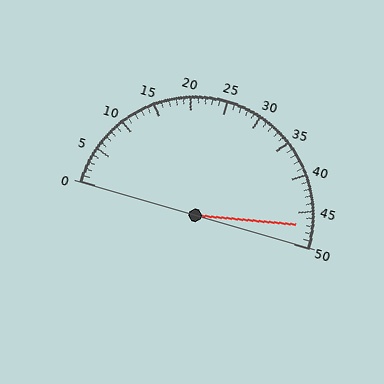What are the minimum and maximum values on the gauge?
The gauge ranges from 0 to 50.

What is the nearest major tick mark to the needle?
The nearest major tick mark is 45.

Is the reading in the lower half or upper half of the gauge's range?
The reading is in the upper half of the range (0 to 50).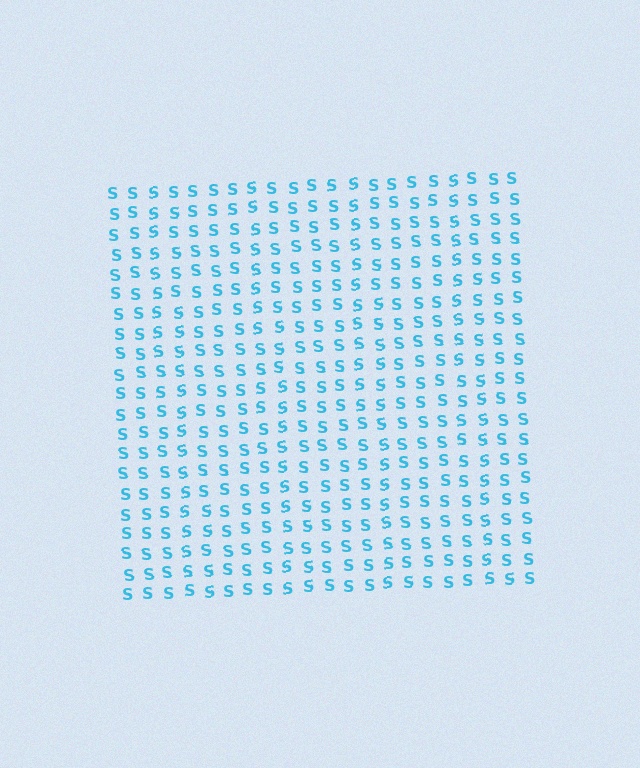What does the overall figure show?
The overall figure shows a square.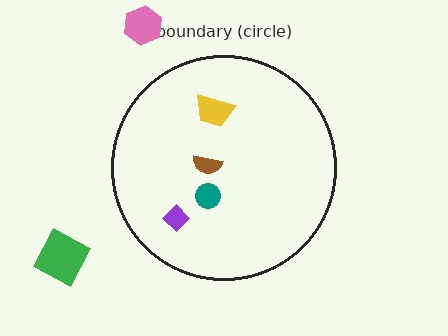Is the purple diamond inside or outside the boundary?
Inside.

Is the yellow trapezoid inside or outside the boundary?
Inside.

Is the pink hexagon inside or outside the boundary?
Outside.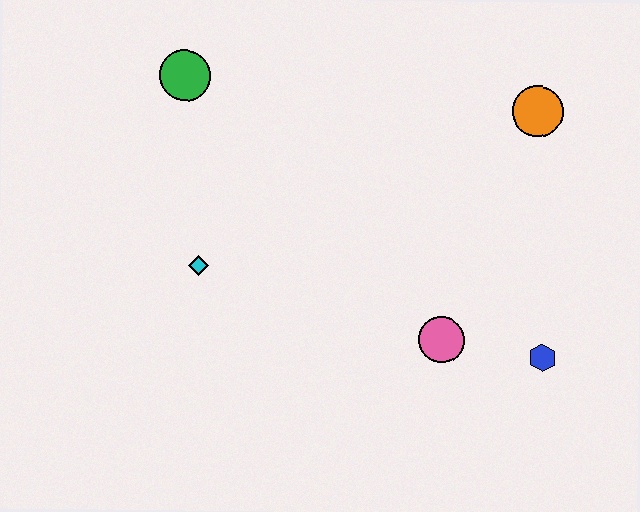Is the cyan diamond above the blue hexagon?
Yes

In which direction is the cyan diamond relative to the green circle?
The cyan diamond is below the green circle.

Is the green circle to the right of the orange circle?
No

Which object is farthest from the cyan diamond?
The orange circle is farthest from the cyan diamond.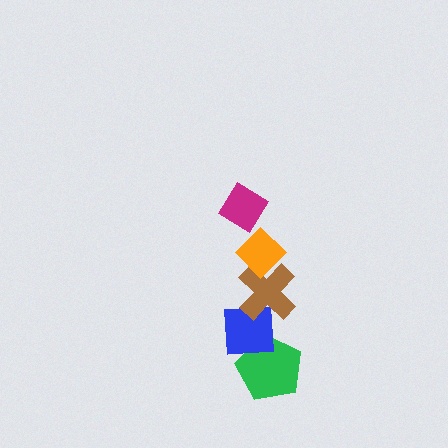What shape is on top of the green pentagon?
The blue square is on top of the green pentagon.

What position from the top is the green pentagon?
The green pentagon is 5th from the top.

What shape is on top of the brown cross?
The orange diamond is on top of the brown cross.